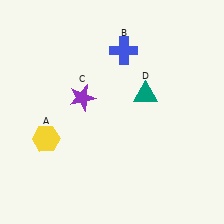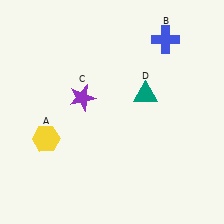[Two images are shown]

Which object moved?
The blue cross (B) moved right.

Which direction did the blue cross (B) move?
The blue cross (B) moved right.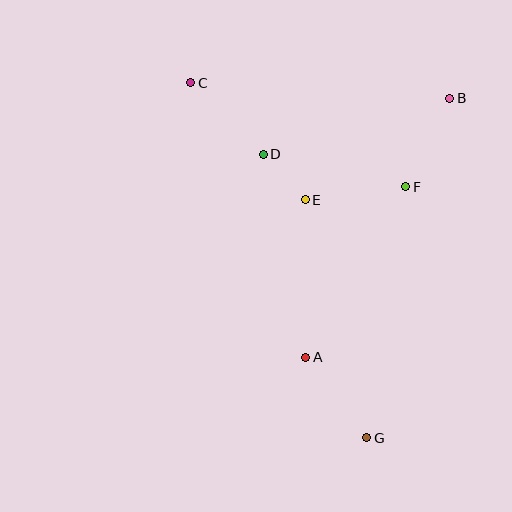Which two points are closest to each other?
Points D and E are closest to each other.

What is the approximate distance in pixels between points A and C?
The distance between A and C is approximately 298 pixels.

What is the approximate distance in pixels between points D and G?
The distance between D and G is approximately 302 pixels.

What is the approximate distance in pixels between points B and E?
The distance between B and E is approximately 177 pixels.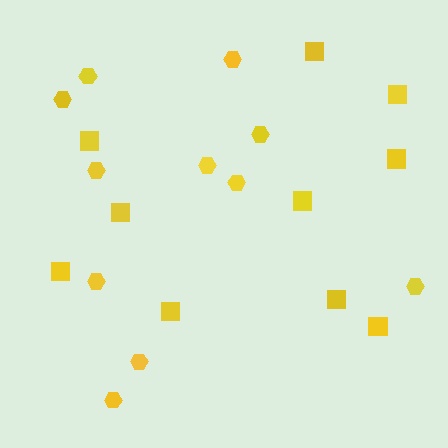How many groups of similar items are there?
There are 2 groups: one group of hexagons (11) and one group of squares (10).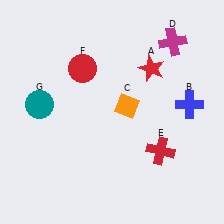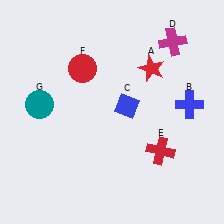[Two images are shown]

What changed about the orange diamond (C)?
In Image 1, C is orange. In Image 2, it changed to blue.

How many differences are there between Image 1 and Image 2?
There is 1 difference between the two images.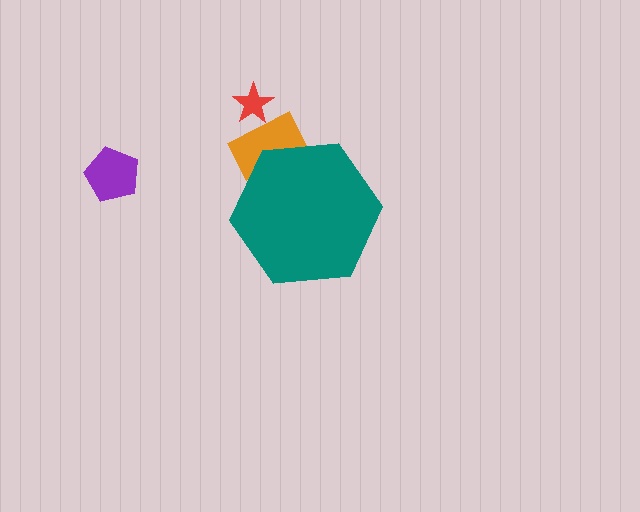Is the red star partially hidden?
No, the red star is fully visible.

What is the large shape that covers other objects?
A teal hexagon.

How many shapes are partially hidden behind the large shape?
1 shape is partially hidden.